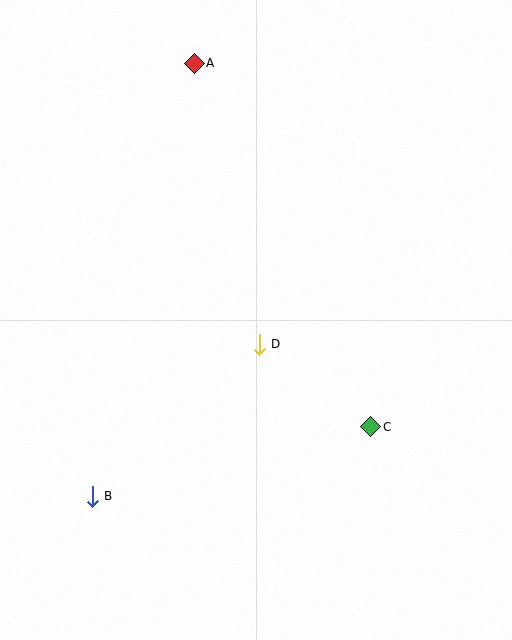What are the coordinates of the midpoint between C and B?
The midpoint between C and B is at (231, 462).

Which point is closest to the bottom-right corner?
Point C is closest to the bottom-right corner.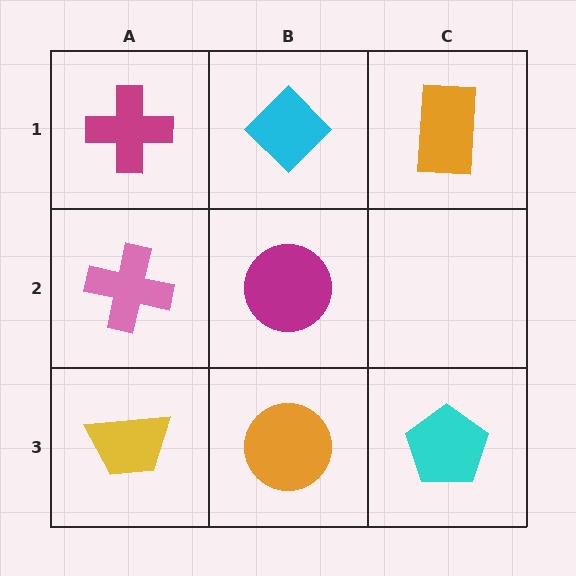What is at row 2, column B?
A magenta circle.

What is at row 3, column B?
An orange circle.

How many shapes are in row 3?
3 shapes.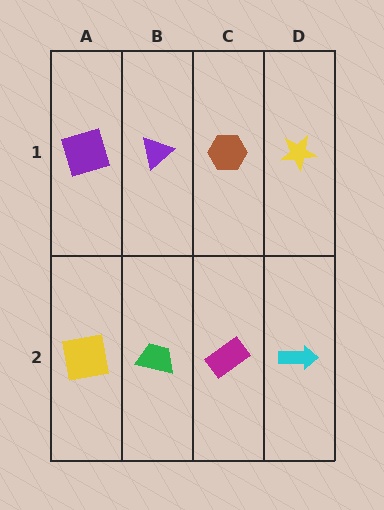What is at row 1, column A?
A purple square.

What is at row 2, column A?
A yellow square.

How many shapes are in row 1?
4 shapes.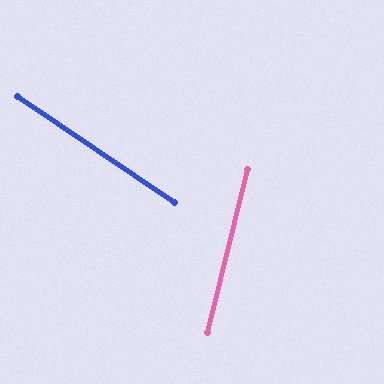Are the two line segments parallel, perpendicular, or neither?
Neither parallel nor perpendicular — they differ by about 70°.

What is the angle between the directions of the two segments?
Approximately 70 degrees.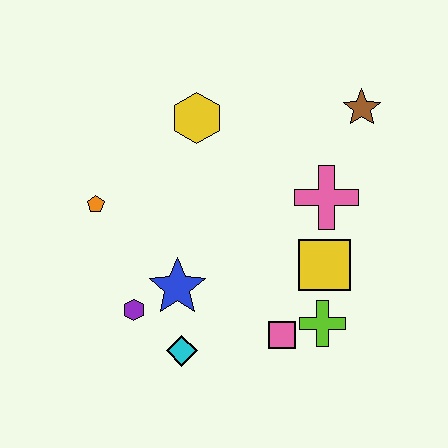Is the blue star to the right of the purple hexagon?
Yes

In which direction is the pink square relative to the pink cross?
The pink square is below the pink cross.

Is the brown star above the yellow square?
Yes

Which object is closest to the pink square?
The lime cross is closest to the pink square.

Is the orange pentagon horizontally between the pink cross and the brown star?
No